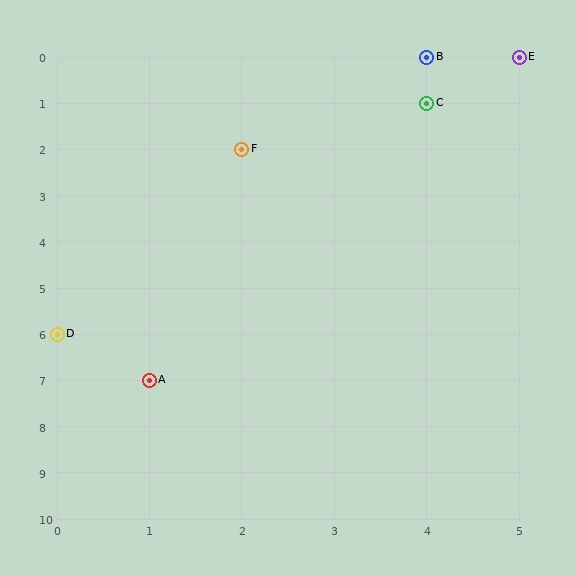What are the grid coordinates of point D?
Point D is at grid coordinates (0, 6).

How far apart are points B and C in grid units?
Points B and C are 1 row apart.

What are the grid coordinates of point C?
Point C is at grid coordinates (4, 1).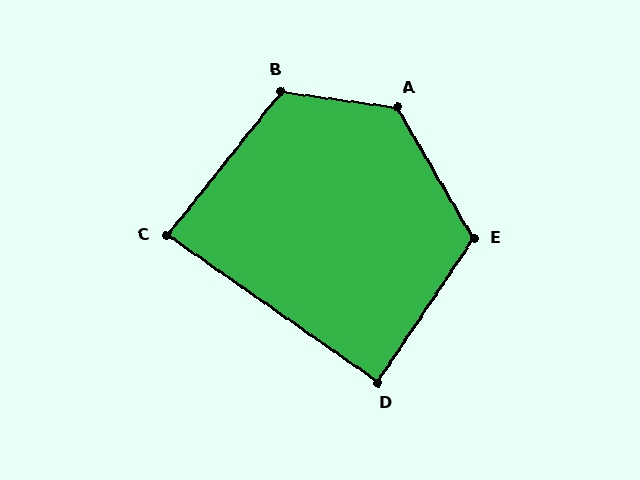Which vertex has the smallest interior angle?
C, at approximately 86 degrees.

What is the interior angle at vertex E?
Approximately 116 degrees (obtuse).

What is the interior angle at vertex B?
Approximately 121 degrees (obtuse).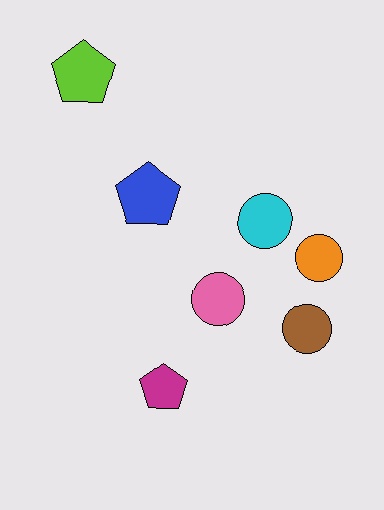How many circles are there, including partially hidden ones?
There are 4 circles.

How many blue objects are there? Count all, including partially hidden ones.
There is 1 blue object.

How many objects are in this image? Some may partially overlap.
There are 7 objects.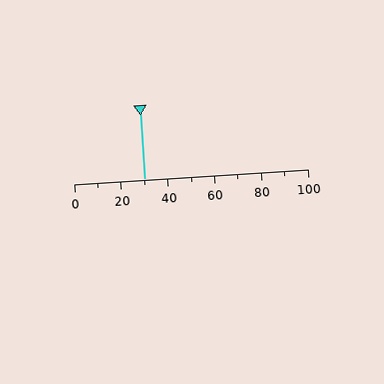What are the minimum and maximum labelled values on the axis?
The axis runs from 0 to 100.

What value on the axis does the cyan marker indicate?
The marker indicates approximately 30.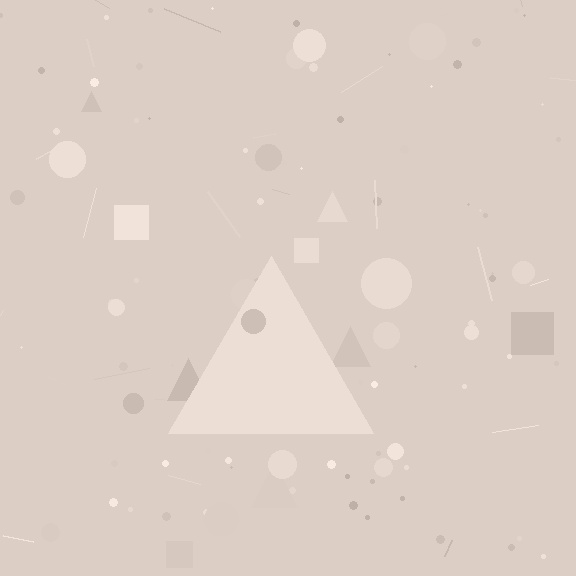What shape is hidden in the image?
A triangle is hidden in the image.